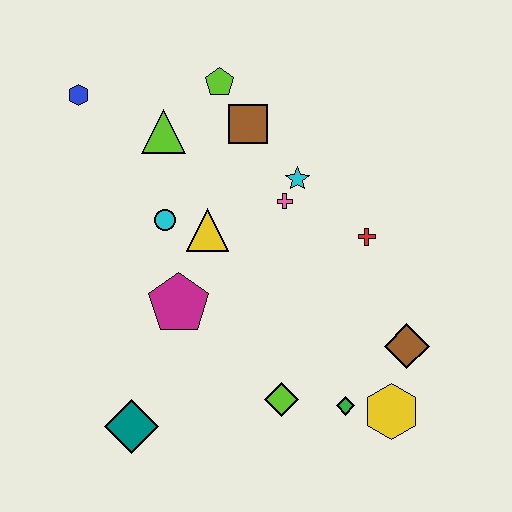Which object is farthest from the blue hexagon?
The yellow hexagon is farthest from the blue hexagon.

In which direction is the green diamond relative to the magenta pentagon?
The green diamond is to the right of the magenta pentagon.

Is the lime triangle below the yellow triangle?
No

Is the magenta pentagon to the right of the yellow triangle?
No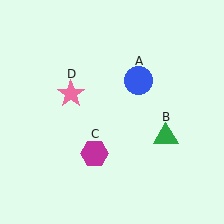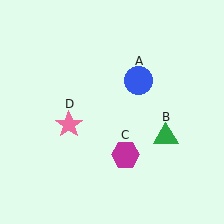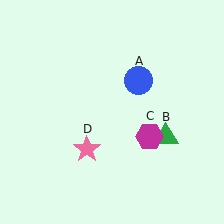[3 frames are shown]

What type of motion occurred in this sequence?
The magenta hexagon (object C), pink star (object D) rotated counterclockwise around the center of the scene.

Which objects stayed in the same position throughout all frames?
Blue circle (object A) and green triangle (object B) remained stationary.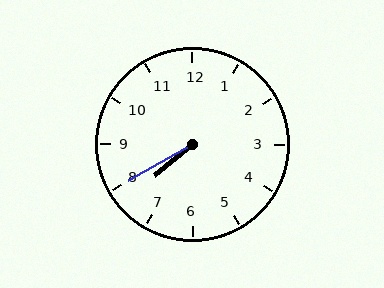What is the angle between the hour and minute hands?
Approximately 10 degrees.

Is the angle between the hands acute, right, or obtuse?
It is acute.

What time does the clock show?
7:40.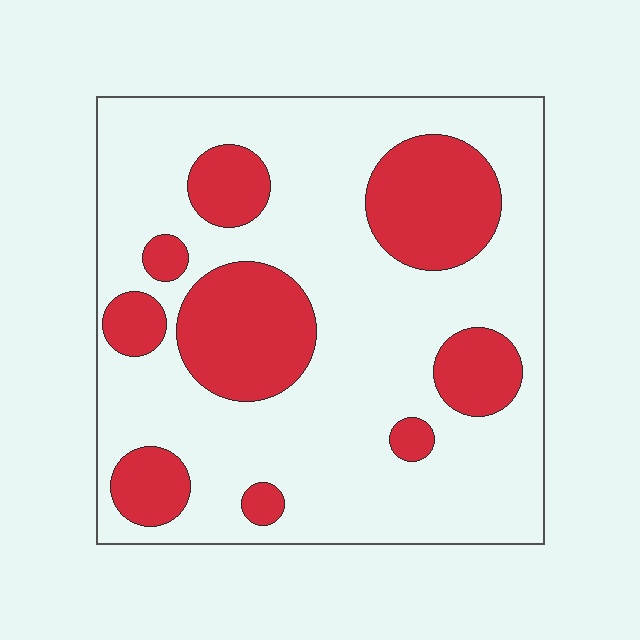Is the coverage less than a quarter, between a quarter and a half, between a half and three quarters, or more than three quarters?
Between a quarter and a half.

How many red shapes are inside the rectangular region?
9.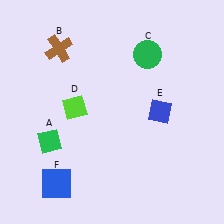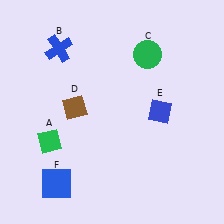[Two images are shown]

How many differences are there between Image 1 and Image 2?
There are 2 differences between the two images.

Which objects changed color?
B changed from brown to blue. D changed from lime to brown.